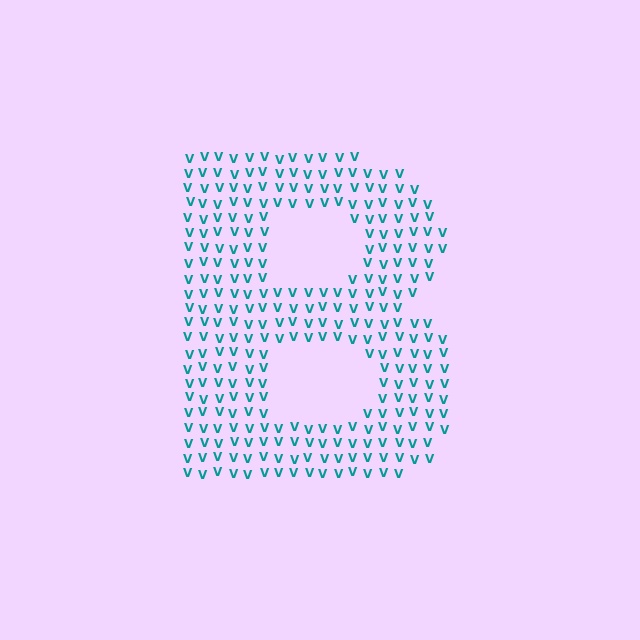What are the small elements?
The small elements are letter V's.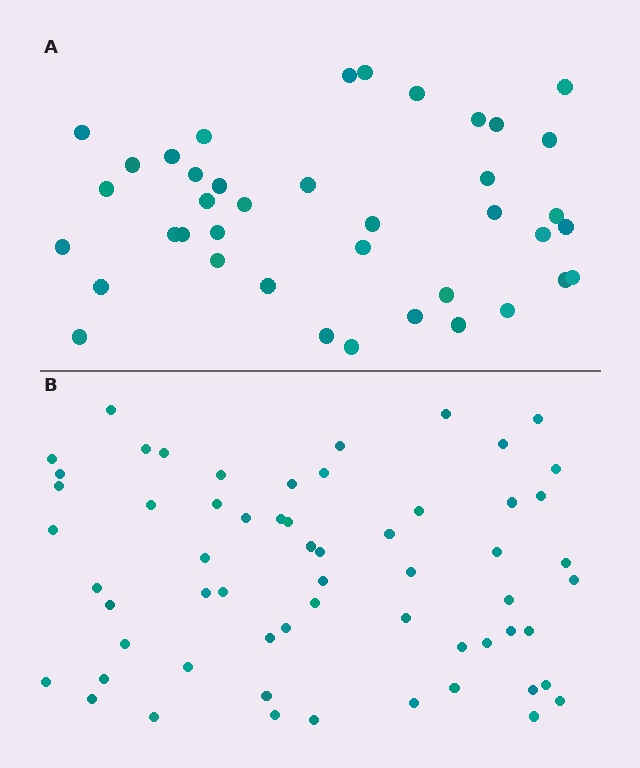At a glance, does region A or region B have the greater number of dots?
Region B (the bottom region) has more dots.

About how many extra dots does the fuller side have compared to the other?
Region B has approximately 20 more dots than region A.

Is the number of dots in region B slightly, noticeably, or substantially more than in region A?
Region B has substantially more. The ratio is roughly 1.5 to 1.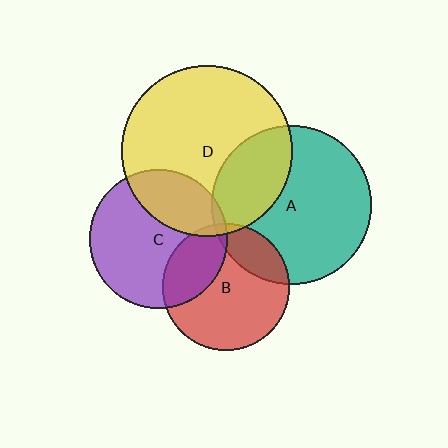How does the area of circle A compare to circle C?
Approximately 1.3 times.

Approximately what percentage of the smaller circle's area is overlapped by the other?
Approximately 30%.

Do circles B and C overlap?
Yes.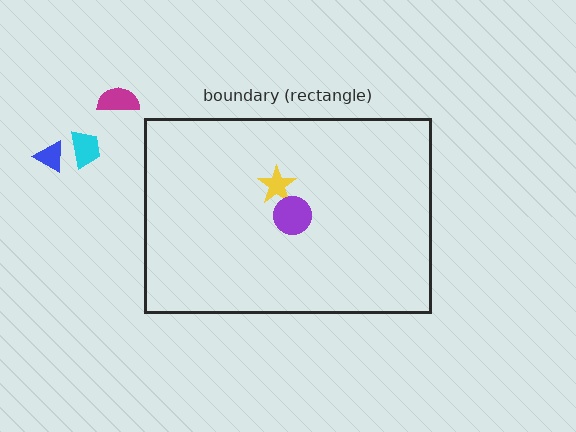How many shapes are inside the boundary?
2 inside, 3 outside.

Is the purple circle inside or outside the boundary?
Inside.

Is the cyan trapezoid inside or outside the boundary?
Outside.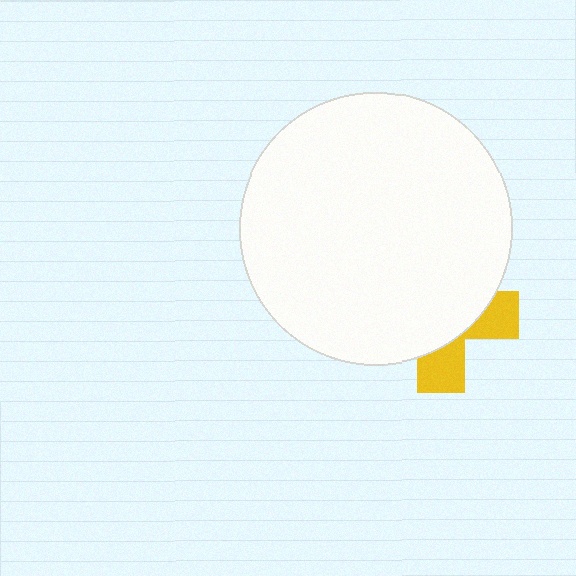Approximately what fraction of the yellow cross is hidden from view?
Roughly 68% of the yellow cross is hidden behind the white circle.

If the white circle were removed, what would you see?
You would see the complete yellow cross.